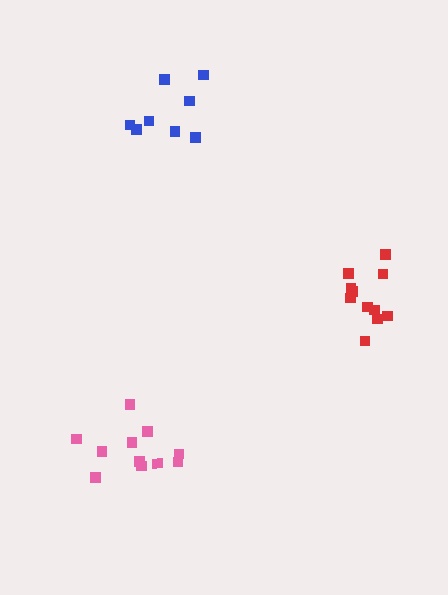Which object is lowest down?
The pink cluster is bottommost.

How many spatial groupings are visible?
There are 3 spatial groupings.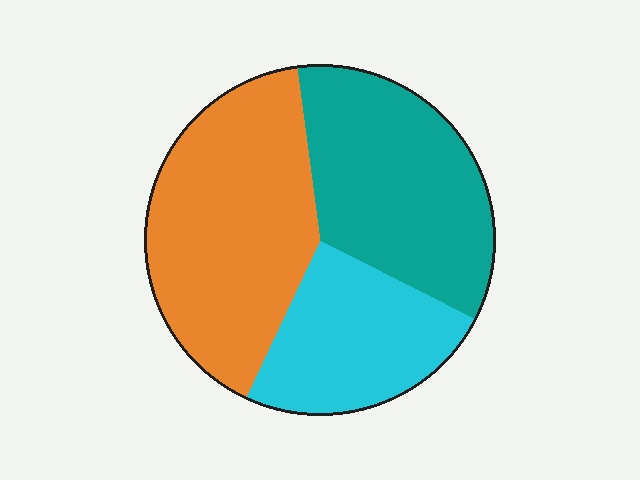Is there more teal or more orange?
Orange.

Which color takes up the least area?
Cyan, at roughly 25%.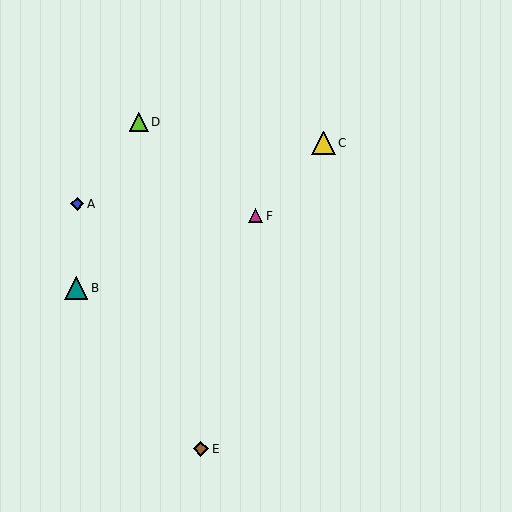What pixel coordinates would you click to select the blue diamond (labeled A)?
Click at (77, 204) to select the blue diamond A.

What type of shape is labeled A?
Shape A is a blue diamond.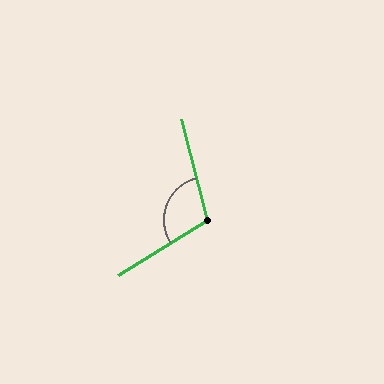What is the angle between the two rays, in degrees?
Approximately 107 degrees.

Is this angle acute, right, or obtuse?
It is obtuse.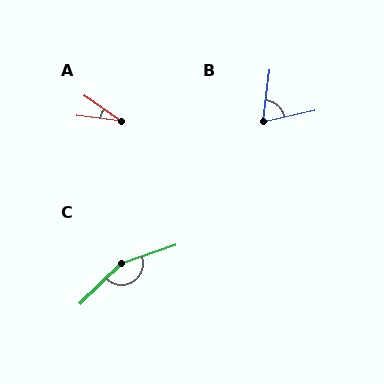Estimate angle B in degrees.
Approximately 70 degrees.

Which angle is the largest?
C, at approximately 154 degrees.